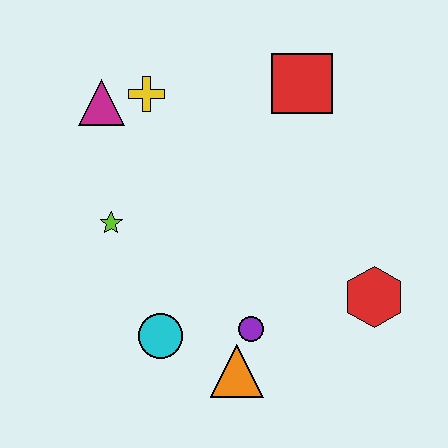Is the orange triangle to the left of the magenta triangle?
No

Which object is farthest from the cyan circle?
The red square is farthest from the cyan circle.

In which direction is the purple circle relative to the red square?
The purple circle is below the red square.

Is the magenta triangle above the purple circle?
Yes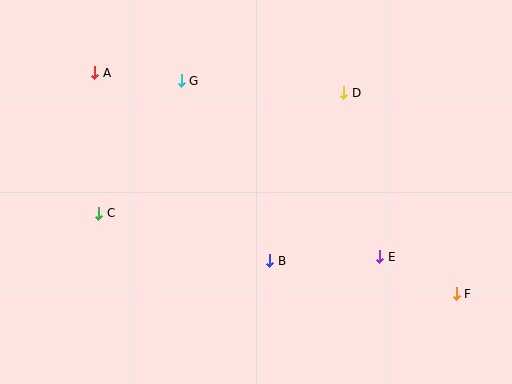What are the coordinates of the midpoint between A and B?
The midpoint between A and B is at (182, 167).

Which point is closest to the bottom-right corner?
Point F is closest to the bottom-right corner.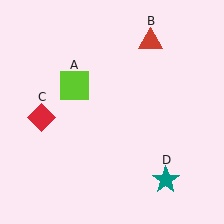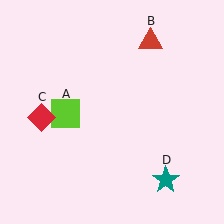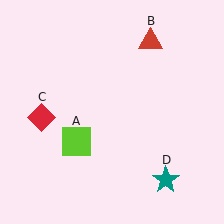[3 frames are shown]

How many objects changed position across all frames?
1 object changed position: lime square (object A).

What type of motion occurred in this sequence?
The lime square (object A) rotated counterclockwise around the center of the scene.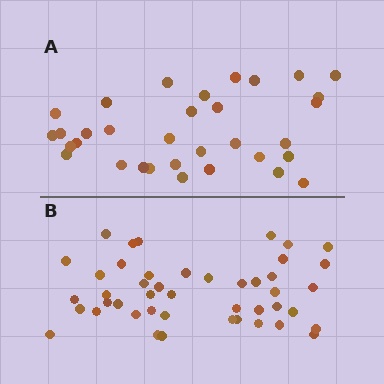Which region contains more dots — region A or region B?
Region B (the bottom region) has more dots.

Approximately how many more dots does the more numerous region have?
Region B has roughly 12 or so more dots than region A.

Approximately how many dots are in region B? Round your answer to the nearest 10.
About 40 dots. (The exact count is 45, which rounds to 40.)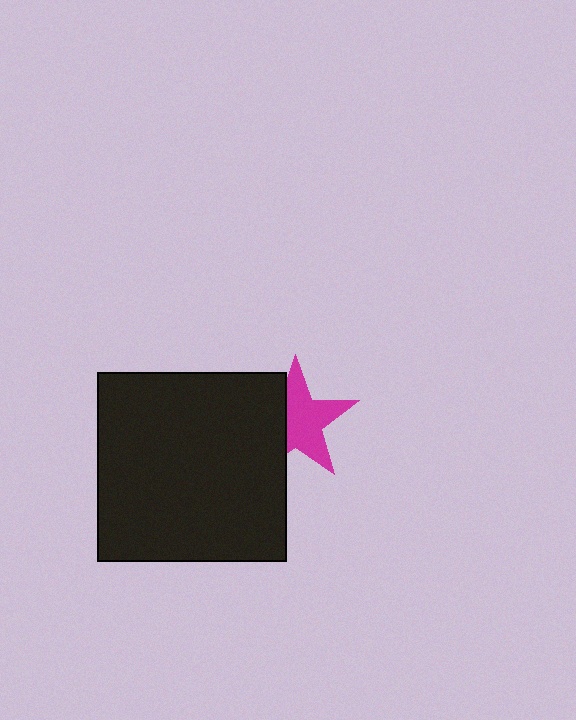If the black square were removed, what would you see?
You would see the complete magenta star.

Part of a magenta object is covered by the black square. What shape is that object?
It is a star.